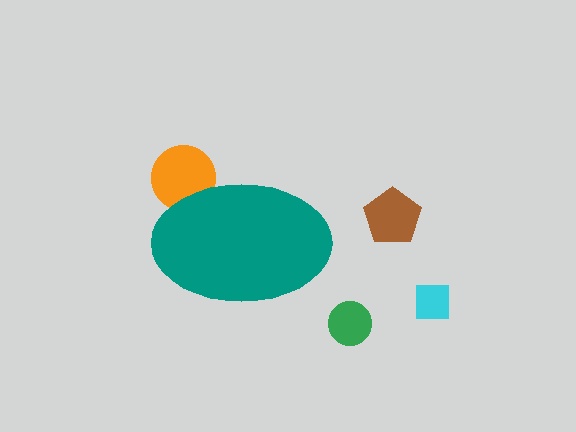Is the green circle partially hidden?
No, the green circle is fully visible.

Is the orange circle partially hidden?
Yes, the orange circle is partially hidden behind the teal ellipse.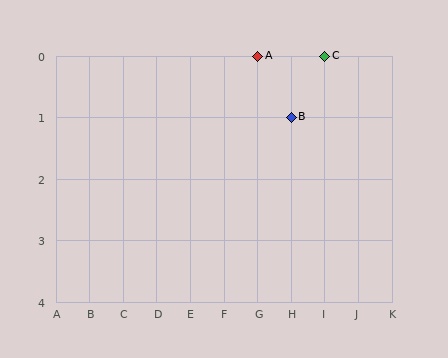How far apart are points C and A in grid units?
Points C and A are 2 columns apart.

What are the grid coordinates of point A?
Point A is at grid coordinates (G, 0).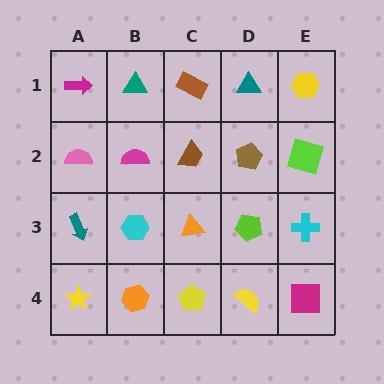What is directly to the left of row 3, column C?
A cyan hexagon.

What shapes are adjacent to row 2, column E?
A yellow hexagon (row 1, column E), a cyan cross (row 3, column E), a brown pentagon (row 2, column D).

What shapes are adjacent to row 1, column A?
A pink semicircle (row 2, column A), a teal triangle (row 1, column B).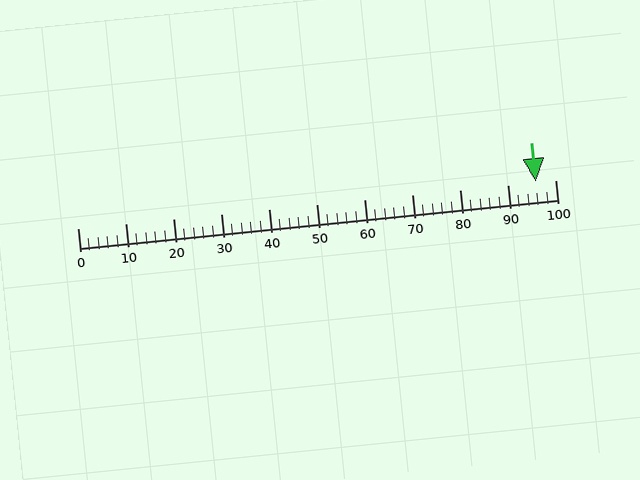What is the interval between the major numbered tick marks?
The major tick marks are spaced 10 units apart.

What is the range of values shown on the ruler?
The ruler shows values from 0 to 100.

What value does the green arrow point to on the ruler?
The green arrow points to approximately 96.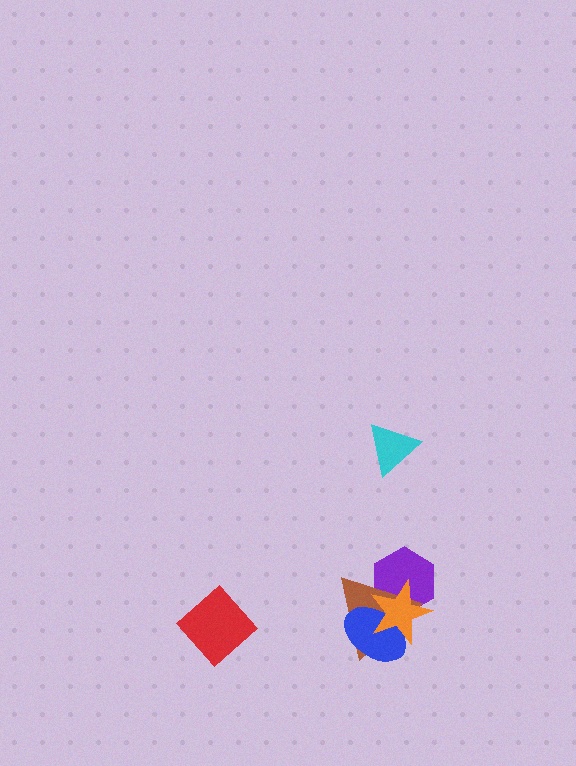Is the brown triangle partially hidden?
Yes, it is partially covered by another shape.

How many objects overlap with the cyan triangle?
0 objects overlap with the cyan triangle.